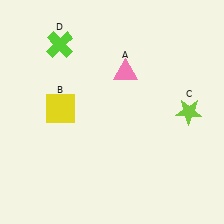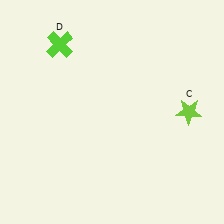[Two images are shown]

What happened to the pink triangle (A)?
The pink triangle (A) was removed in Image 2. It was in the top-right area of Image 1.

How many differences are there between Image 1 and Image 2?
There are 2 differences between the two images.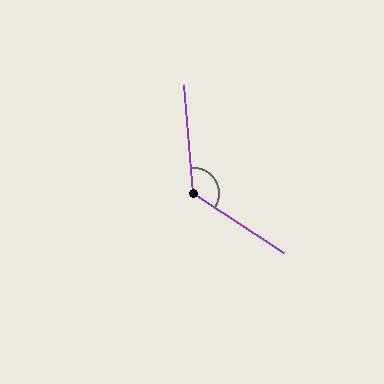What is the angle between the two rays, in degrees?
Approximately 129 degrees.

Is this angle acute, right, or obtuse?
It is obtuse.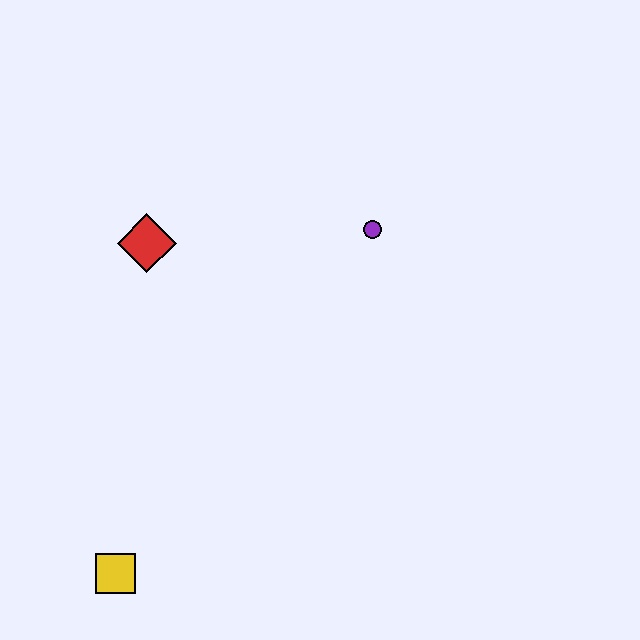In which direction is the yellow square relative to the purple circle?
The yellow square is below the purple circle.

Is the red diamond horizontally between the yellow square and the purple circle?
Yes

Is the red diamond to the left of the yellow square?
No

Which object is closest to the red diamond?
The purple circle is closest to the red diamond.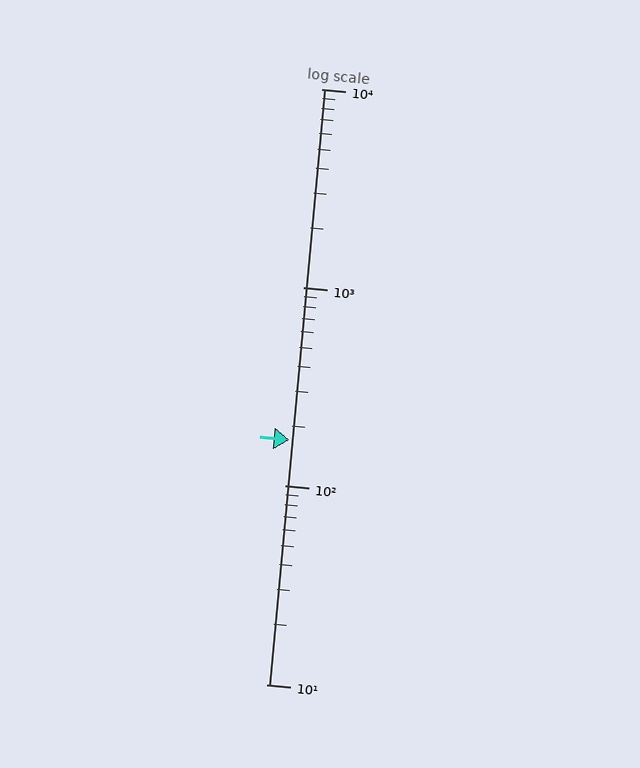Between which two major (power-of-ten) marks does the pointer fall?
The pointer is between 100 and 1000.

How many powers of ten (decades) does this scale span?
The scale spans 3 decades, from 10 to 10000.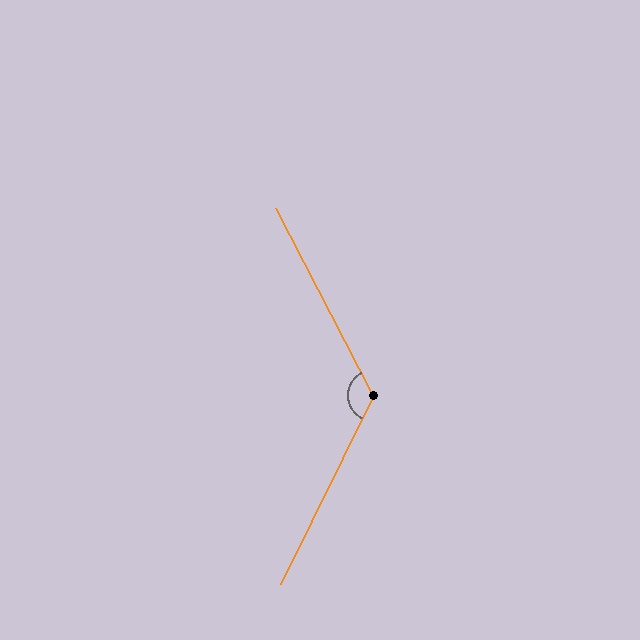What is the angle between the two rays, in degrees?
Approximately 126 degrees.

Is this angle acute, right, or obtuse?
It is obtuse.